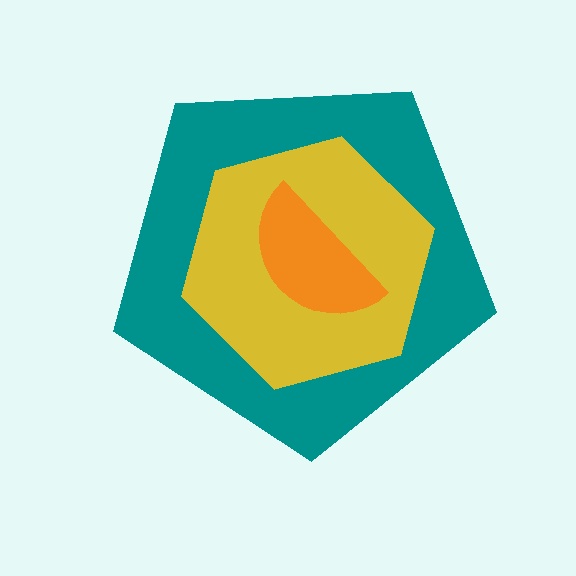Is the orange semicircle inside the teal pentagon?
Yes.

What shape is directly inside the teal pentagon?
The yellow hexagon.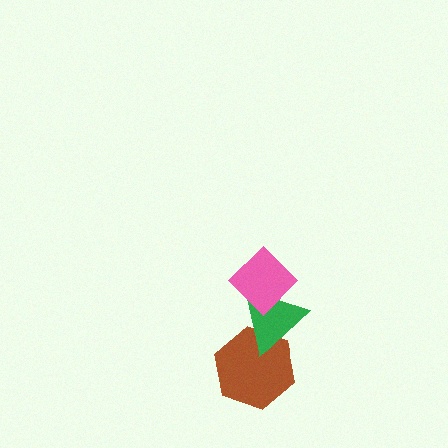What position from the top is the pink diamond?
The pink diamond is 1st from the top.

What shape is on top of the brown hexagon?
The green triangle is on top of the brown hexagon.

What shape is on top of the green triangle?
The pink diamond is on top of the green triangle.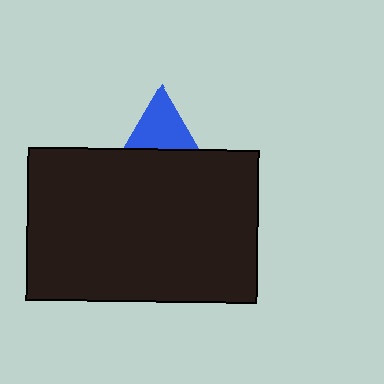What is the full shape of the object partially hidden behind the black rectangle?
The partially hidden object is a blue triangle.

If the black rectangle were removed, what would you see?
You would see the complete blue triangle.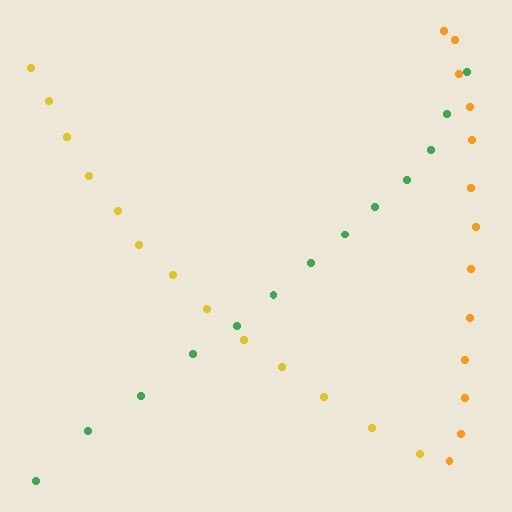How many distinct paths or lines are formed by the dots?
There are 3 distinct paths.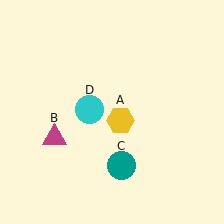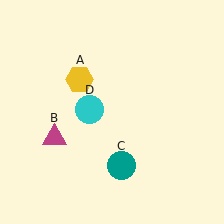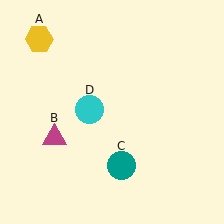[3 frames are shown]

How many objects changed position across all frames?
1 object changed position: yellow hexagon (object A).